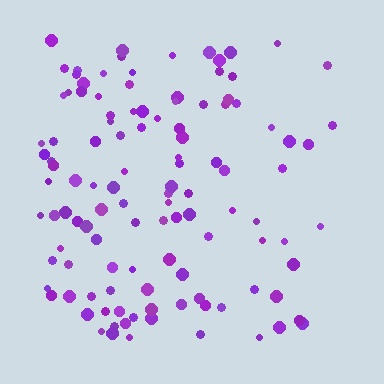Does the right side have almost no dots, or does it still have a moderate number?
Still a moderate number, just noticeably fewer than the left.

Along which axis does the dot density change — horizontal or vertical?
Horizontal.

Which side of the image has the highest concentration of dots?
The left.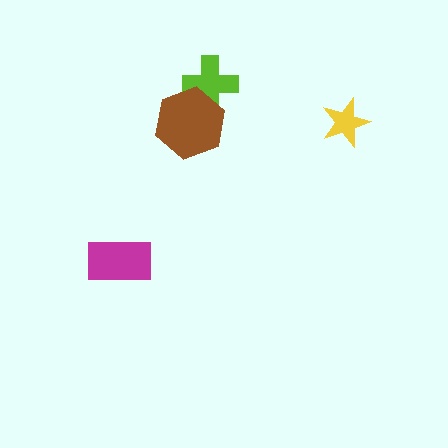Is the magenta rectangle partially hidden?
No, no other shape covers it.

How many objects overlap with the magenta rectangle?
0 objects overlap with the magenta rectangle.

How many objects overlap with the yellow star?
0 objects overlap with the yellow star.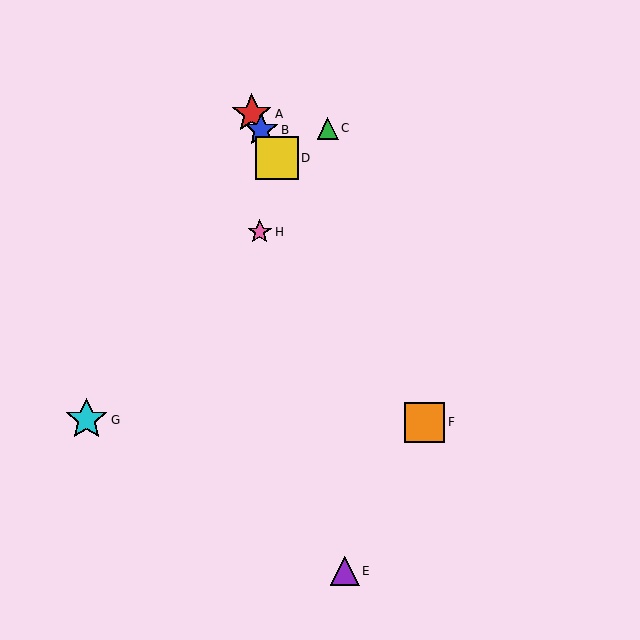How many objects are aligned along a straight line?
4 objects (A, B, D, F) are aligned along a straight line.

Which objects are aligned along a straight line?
Objects A, B, D, F are aligned along a straight line.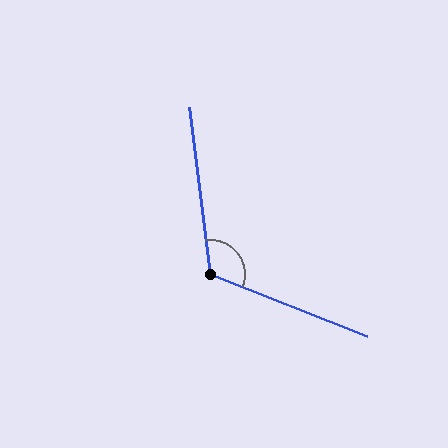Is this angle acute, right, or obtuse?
It is obtuse.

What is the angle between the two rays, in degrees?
Approximately 119 degrees.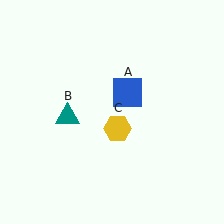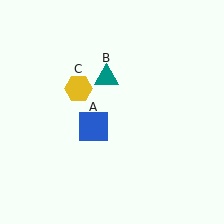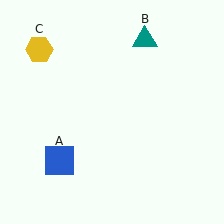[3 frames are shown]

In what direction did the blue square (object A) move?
The blue square (object A) moved down and to the left.